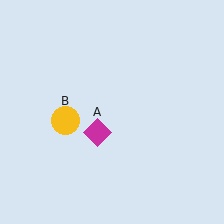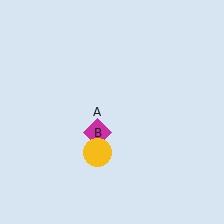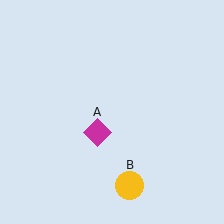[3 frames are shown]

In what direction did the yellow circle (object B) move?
The yellow circle (object B) moved down and to the right.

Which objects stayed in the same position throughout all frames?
Magenta diamond (object A) remained stationary.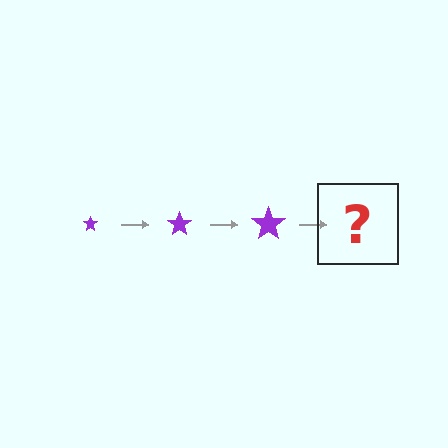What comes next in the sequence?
The next element should be a purple star, larger than the previous one.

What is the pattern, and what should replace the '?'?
The pattern is that the star gets progressively larger each step. The '?' should be a purple star, larger than the previous one.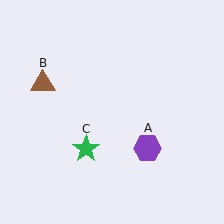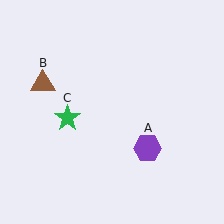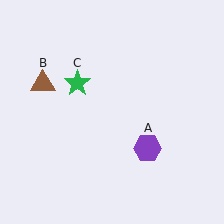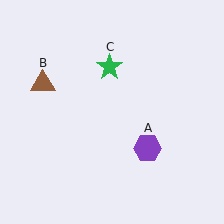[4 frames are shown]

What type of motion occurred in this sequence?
The green star (object C) rotated clockwise around the center of the scene.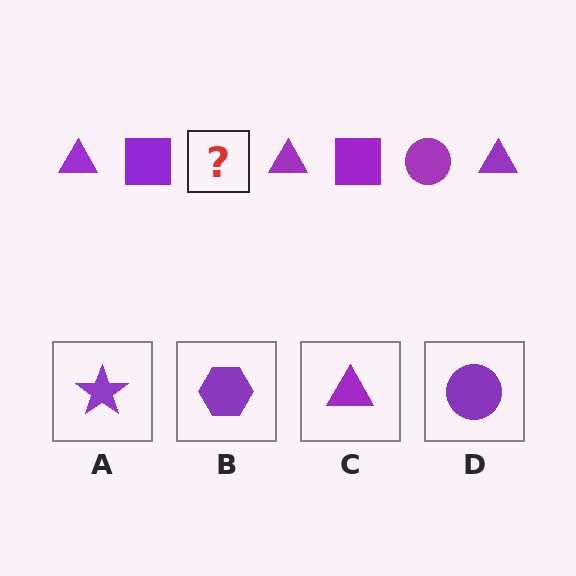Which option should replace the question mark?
Option D.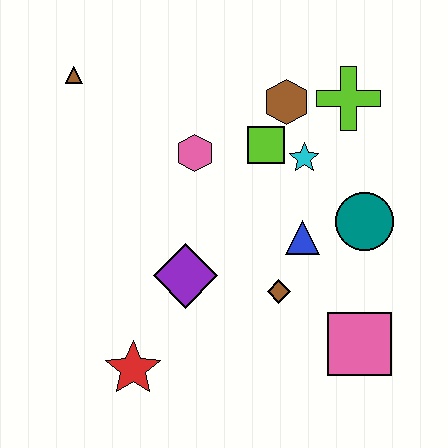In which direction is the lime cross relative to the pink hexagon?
The lime cross is to the right of the pink hexagon.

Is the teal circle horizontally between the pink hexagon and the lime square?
No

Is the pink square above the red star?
Yes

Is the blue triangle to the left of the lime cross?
Yes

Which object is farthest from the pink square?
The brown triangle is farthest from the pink square.